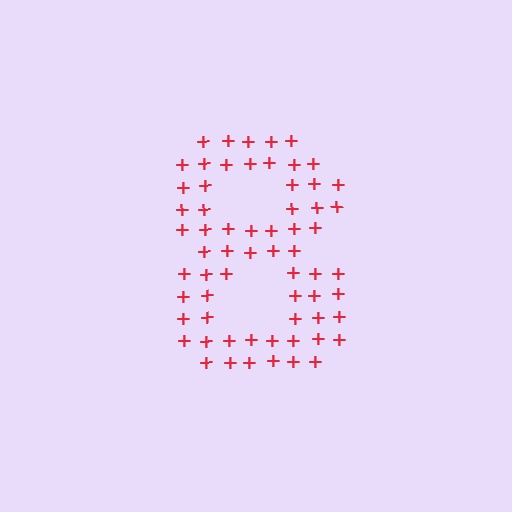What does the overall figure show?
The overall figure shows the digit 8.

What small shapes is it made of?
It is made of small plus signs.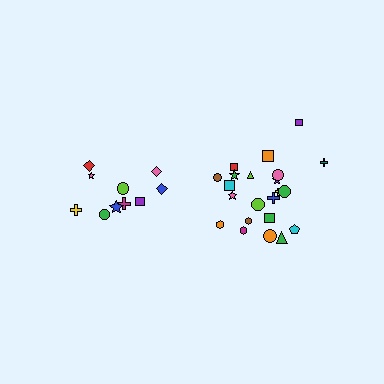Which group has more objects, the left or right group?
The right group.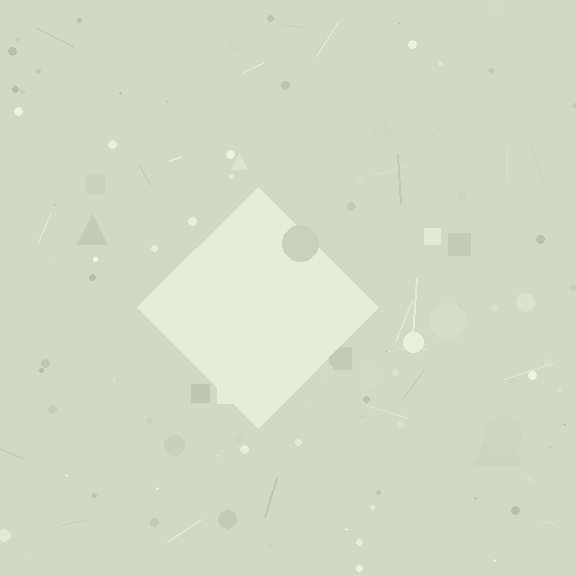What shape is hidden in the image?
A diamond is hidden in the image.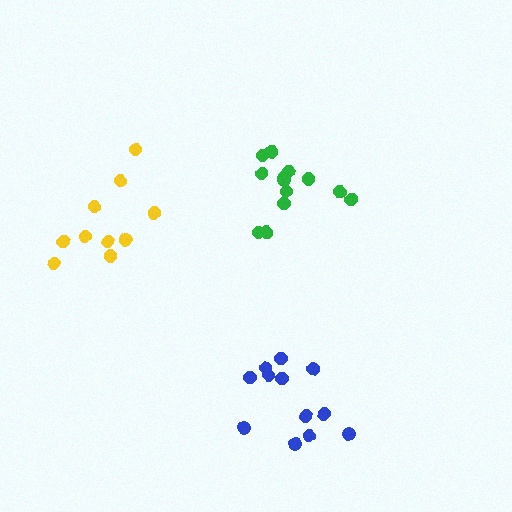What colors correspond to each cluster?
The clusters are colored: green, blue, yellow.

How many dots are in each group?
Group 1: 13 dots, Group 2: 12 dots, Group 3: 10 dots (35 total).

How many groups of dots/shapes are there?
There are 3 groups.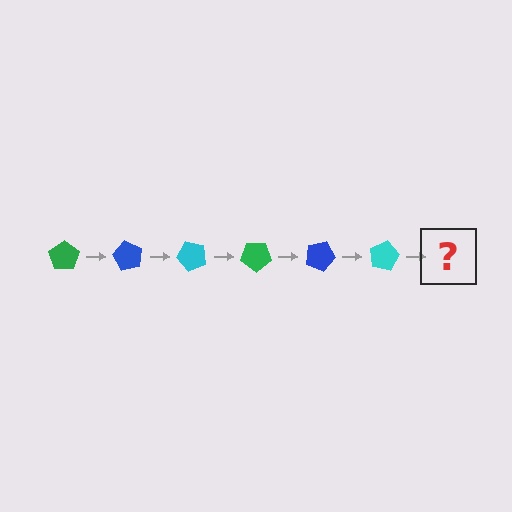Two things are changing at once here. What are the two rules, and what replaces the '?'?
The two rules are that it rotates 60 degrees each step and the color cycles through green, blue, and cyan. The '?' should be a green pentagon, rotated 360 degrees from the start.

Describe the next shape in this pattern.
It should be a green pentagon, rotated 360 degrees from the start.